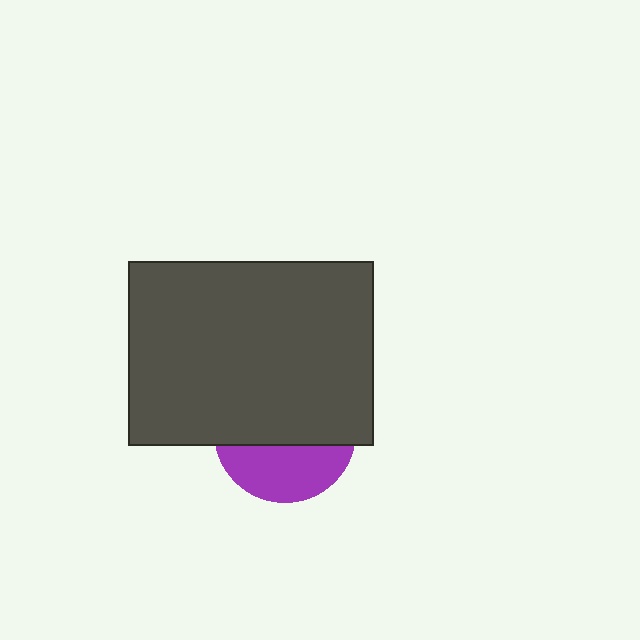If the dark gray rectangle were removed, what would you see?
You would see the complete purple circle.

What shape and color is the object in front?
The object in front is a dark gray rectangle.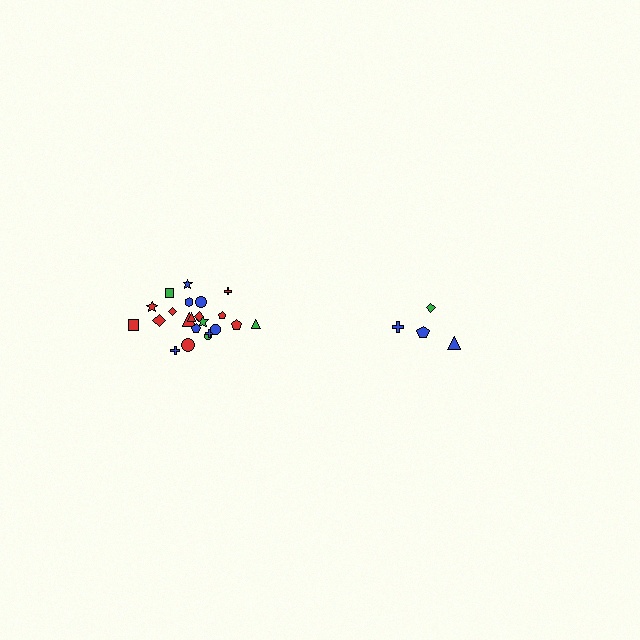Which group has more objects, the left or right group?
The left group.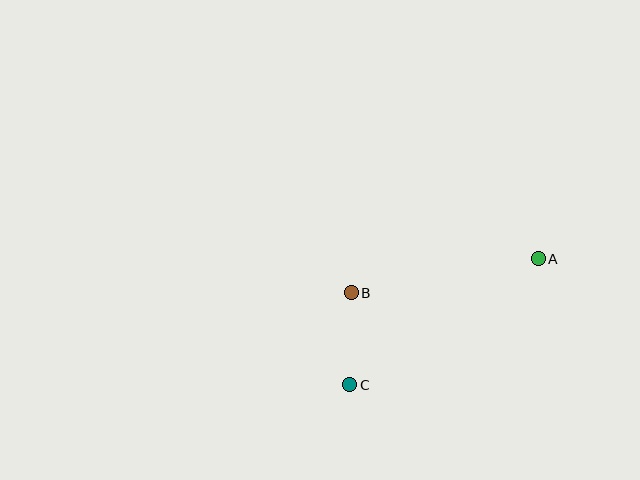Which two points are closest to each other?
Points B and C are closest to each other.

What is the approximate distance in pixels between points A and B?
The distance between A and B is approximately 190 pixels.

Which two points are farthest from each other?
Points A and C are farthest from each other.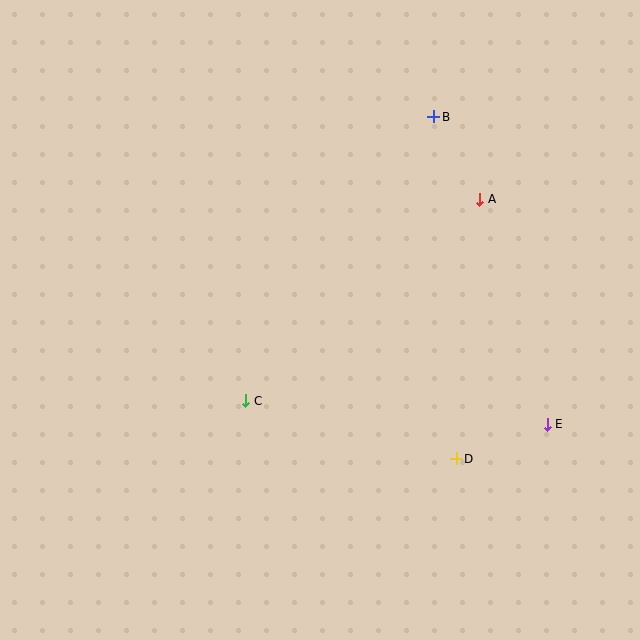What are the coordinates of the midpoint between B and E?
The midpoint between B and E is at (490, 270).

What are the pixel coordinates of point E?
Point E is at (547, 424).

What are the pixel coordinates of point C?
Point C is at (246, 401).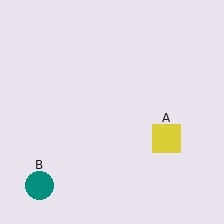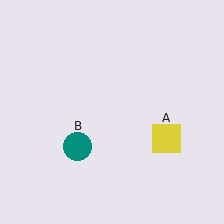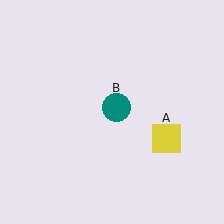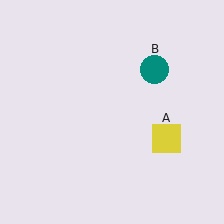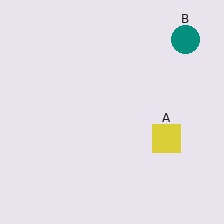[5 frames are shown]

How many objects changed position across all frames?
1 object changed position: teal circle (object B).